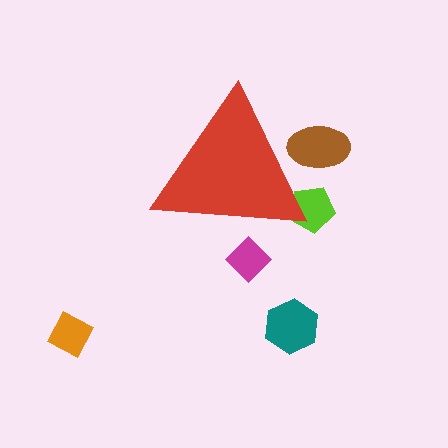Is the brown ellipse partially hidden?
Yes, the brown ellipse is partially hidden behind the red triangle.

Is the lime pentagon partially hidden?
Yes, the lime pentagon is partially hidden behind the red triangle.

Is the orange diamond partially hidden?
No, the orange diamond is fully visible.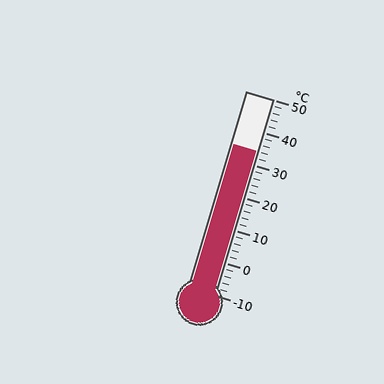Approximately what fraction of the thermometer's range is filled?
The thermometer is filled to approximately 75% of its range.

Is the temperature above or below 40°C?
The temperature is below 40°C.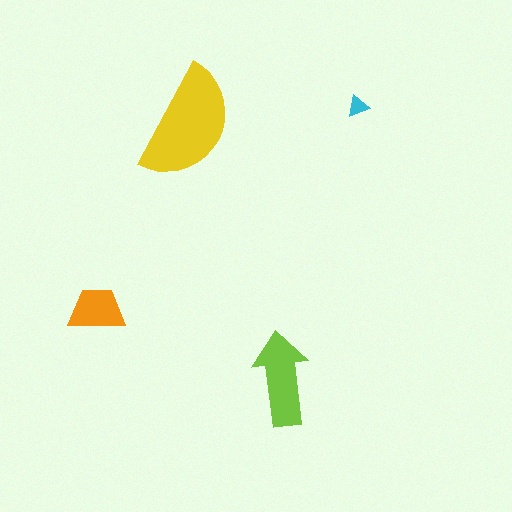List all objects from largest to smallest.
The yellow semicircle, the lime arrow, the orange trapezoid, the cyan triangle.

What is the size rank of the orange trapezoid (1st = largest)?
3rd.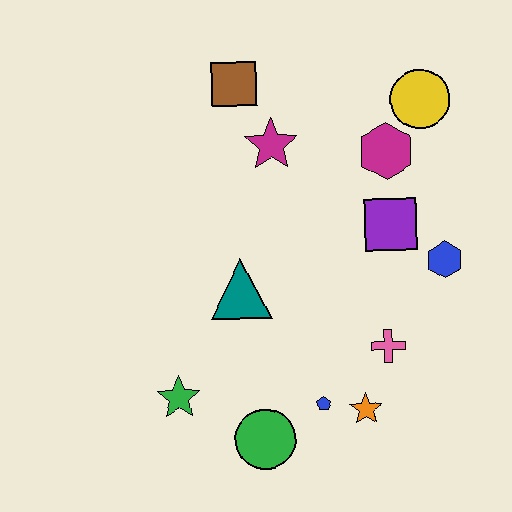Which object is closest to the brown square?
The magenta star is closest to the brown square.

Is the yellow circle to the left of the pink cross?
No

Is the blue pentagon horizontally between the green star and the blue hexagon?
Yes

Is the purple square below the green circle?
No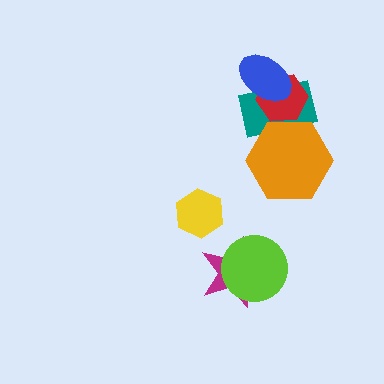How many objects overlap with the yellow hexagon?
0 objects overlap with the yellow hexagon.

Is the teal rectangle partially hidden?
Yes, it is partially covered by another shape.